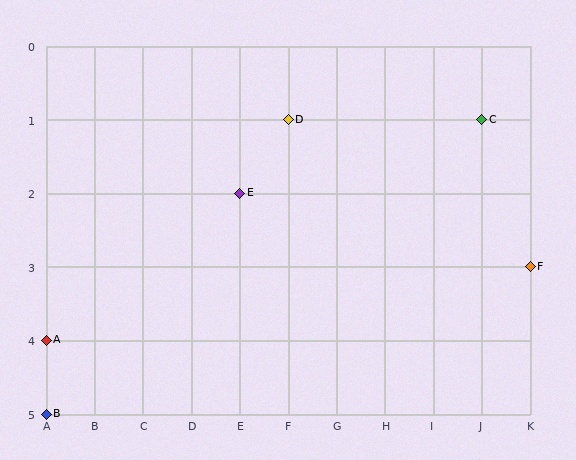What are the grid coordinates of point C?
Point C is at grid coordinates (J, 1).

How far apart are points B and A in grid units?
Points B and A are 1 row apart.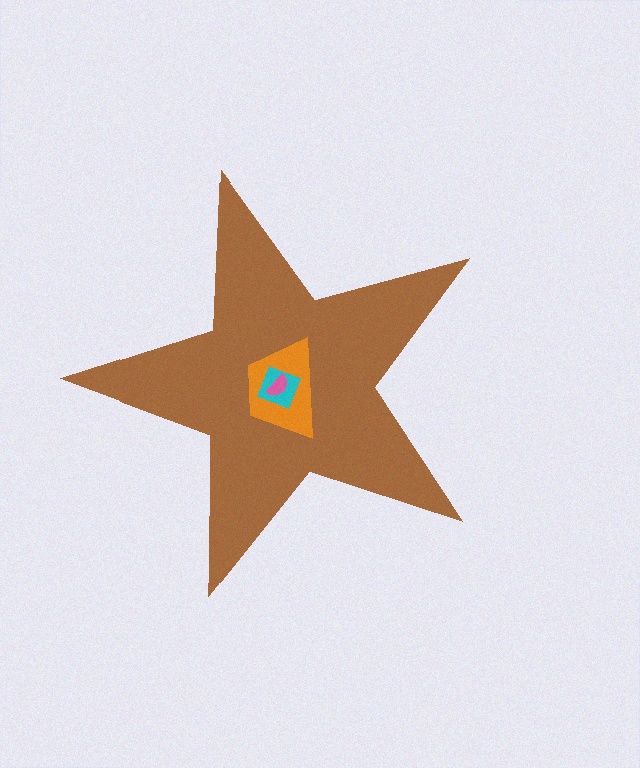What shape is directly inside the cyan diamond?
The pink semicircle.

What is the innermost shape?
The pink semicircle.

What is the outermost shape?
The brown star.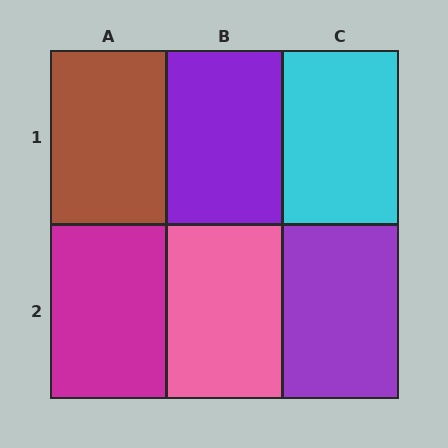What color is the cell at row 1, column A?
Brown.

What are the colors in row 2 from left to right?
Magenta, pink, purple.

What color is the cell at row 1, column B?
Purple.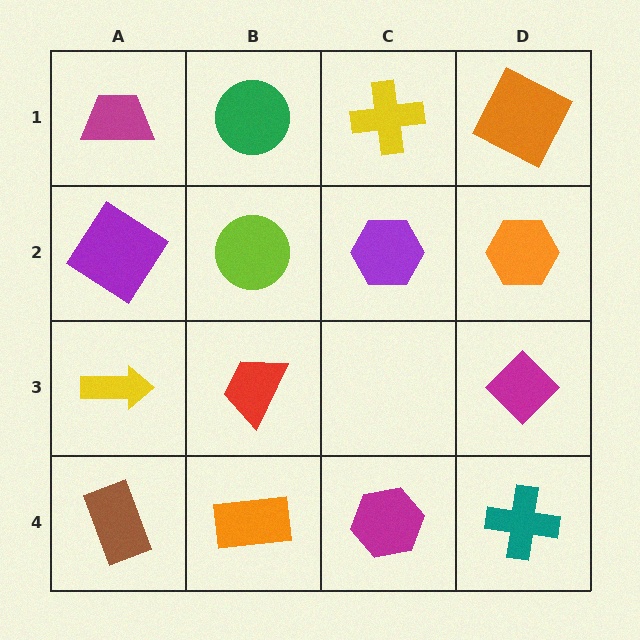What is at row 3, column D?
A magenta diamond.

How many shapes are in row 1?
4 shapes.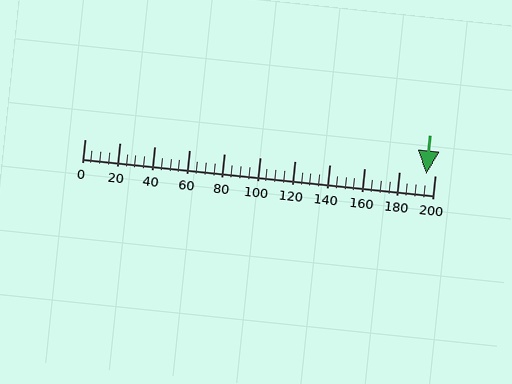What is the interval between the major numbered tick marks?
The major tick marks are spaced 20 units apart.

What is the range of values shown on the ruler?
The ruler shows values from 0 to 200.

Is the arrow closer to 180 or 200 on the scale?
The arrow is closer to 200.